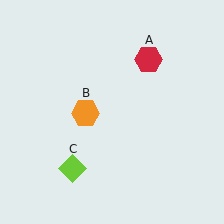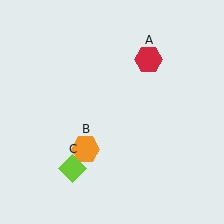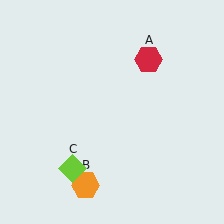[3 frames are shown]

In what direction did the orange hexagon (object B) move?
The orange hexagon (object B) moved down.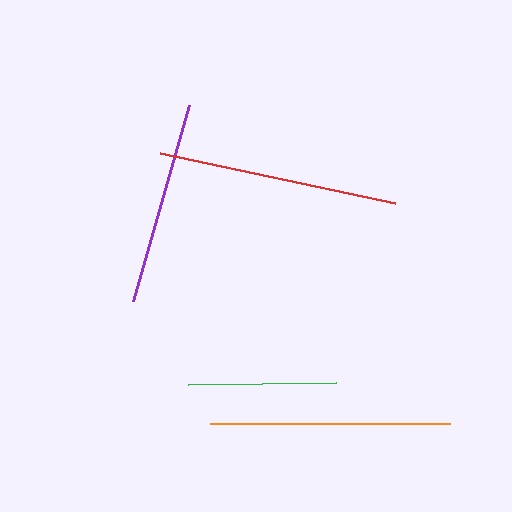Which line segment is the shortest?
The green line is the shortest at approximately 147 pixels.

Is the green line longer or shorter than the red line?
The red line is longer than the green line.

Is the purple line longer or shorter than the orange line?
The orange line is longer than the purple line.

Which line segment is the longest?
The red line is the longest at approximately 240 pixels.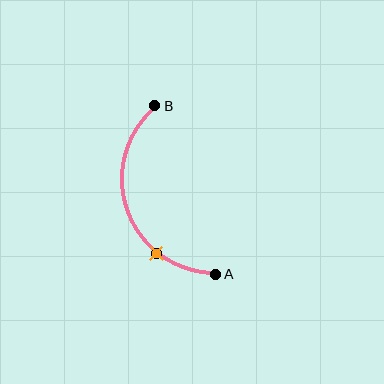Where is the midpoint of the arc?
The arc midpoint is the point on the curve farthest from the straight line joining A and B. It sits to the left of that line.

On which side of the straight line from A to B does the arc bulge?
The arc bulges to the left of the straight line connecting A and B.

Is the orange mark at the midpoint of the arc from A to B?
No. The orange mark lies on the arc but is closer to endpoint A. The arc midpoint would be at the point on the curve equidistant along the arc from both A and B.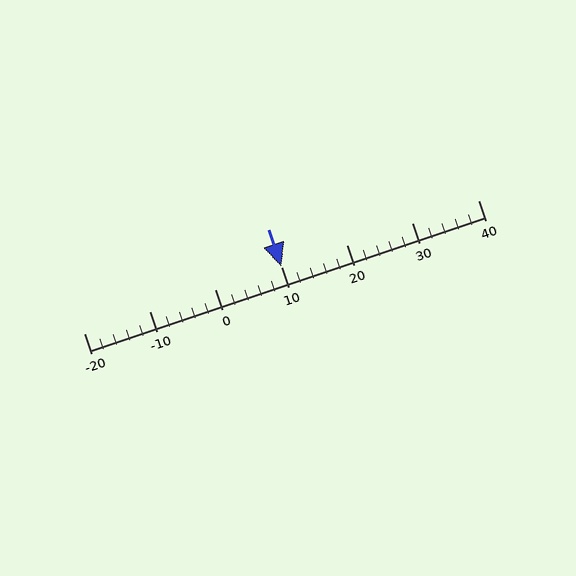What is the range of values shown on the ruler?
The ruler shows values from -20 to 40.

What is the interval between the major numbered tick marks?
The major tick marks are spaced 10 units apart.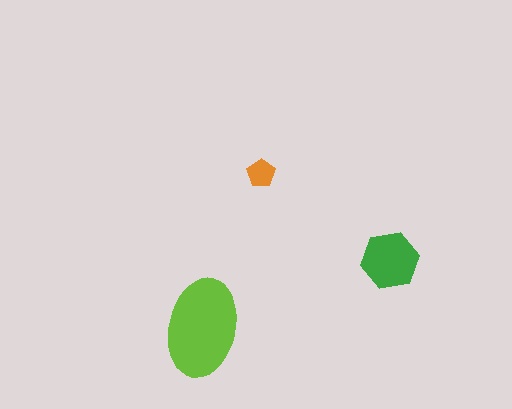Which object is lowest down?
The lime ellipse is bottommost.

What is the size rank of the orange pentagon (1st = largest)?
3rd.